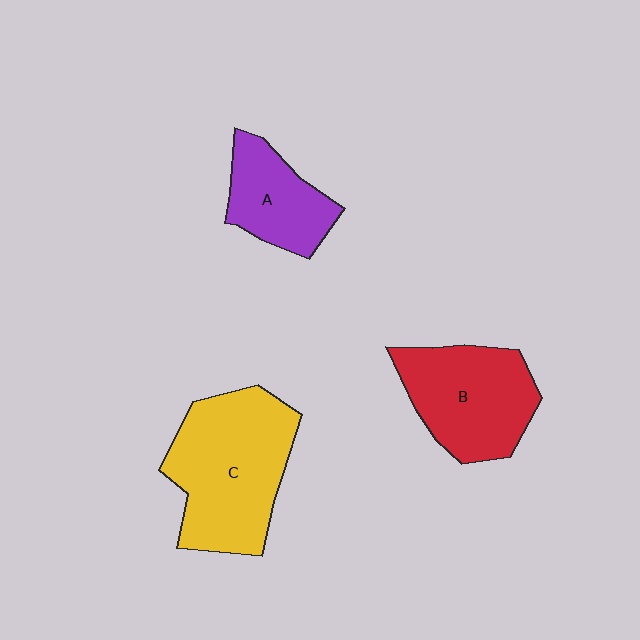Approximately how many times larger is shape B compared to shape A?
Approximately 1.5 times.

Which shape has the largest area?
Shape C (yellow).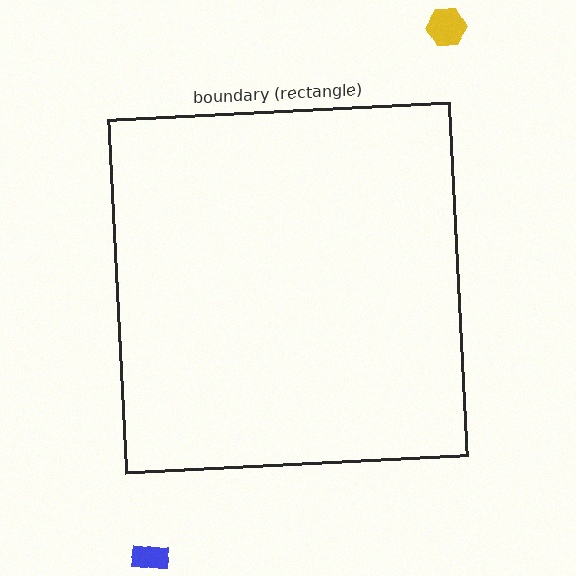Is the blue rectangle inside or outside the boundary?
Outside.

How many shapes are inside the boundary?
0 inside, 2 outside.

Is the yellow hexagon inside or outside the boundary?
Outside.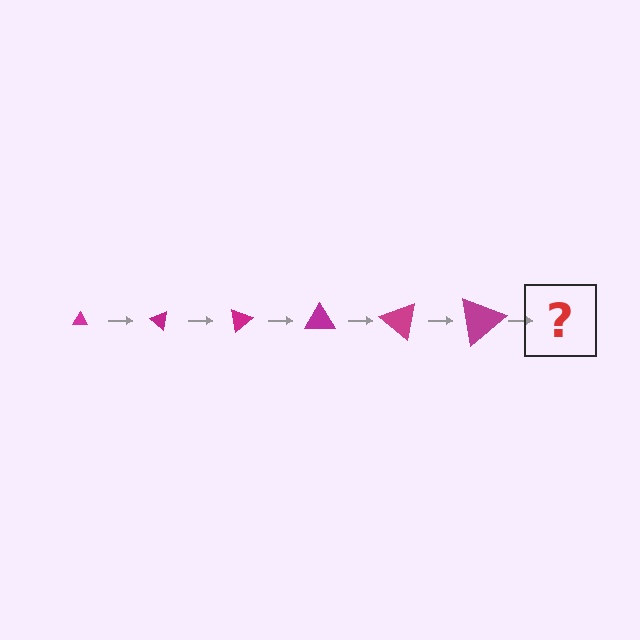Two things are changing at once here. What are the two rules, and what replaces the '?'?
The two rules are that the triangle grows larger each step and it rotates 40 degrees each step. The '?' should be a triangle, larger than the previous one and rotated 240 degrees from the start.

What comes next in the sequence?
The next element should be a triangle, larger than the previous one and rotated 240 degrees from the start.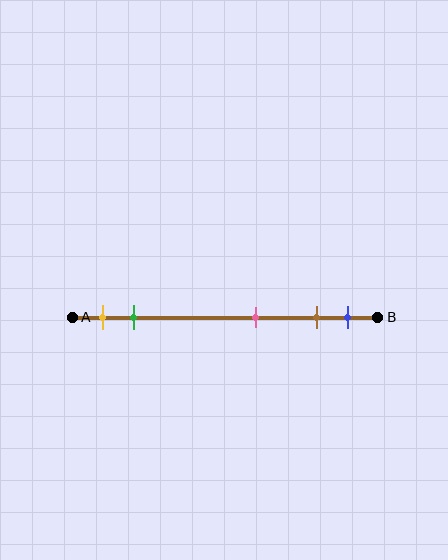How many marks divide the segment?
There are 5 marks dividing the segment.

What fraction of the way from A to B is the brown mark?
The brown mark is approximately 80% (0.8) of the way from A to B.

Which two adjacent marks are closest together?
The brown and blue marks are the closest adjacent pair.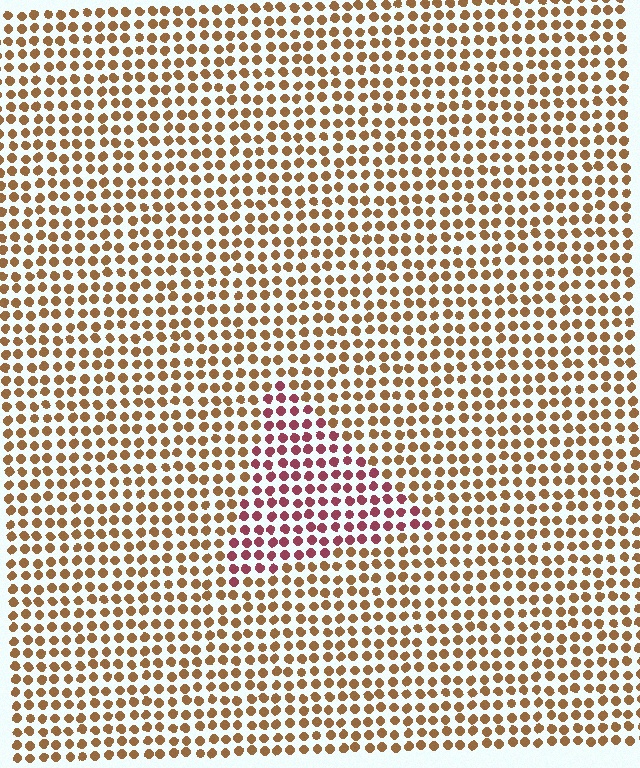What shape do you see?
I see a triangle.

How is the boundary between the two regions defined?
The boundary is defined purely by a slight shift in hue (about 46 degrees). Spacing, size, and orientation are identical on both sides.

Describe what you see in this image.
The image is filled with small brown elements in a uniform arrangement. A triangle-shaped region is visible where the elements are tinted to a slightly different hue, forming a subtle color boundary.